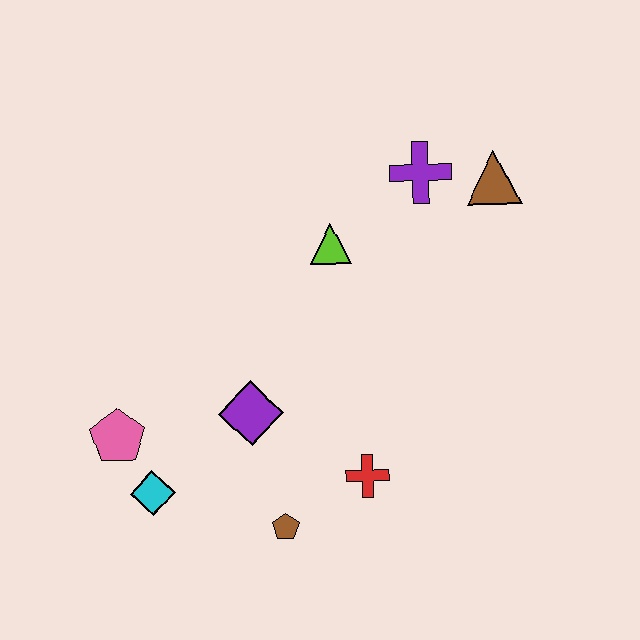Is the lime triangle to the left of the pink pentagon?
No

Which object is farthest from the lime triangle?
The cyan diamond is farthest from the lime triangle.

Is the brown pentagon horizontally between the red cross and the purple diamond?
Yes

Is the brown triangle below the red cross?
No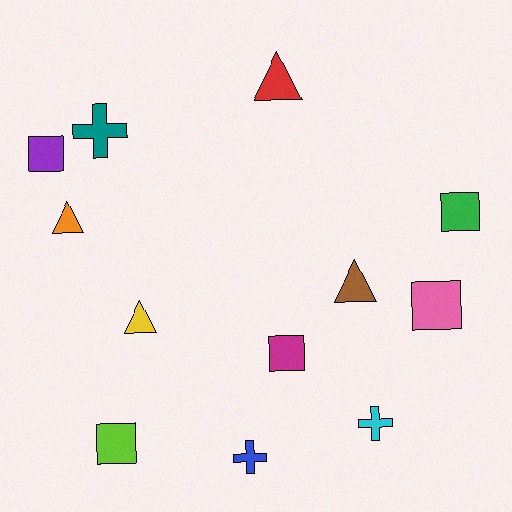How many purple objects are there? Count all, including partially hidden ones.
There is 1 purple object.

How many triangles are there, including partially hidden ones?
There are 4 triangles.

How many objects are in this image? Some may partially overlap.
There are 12 objects.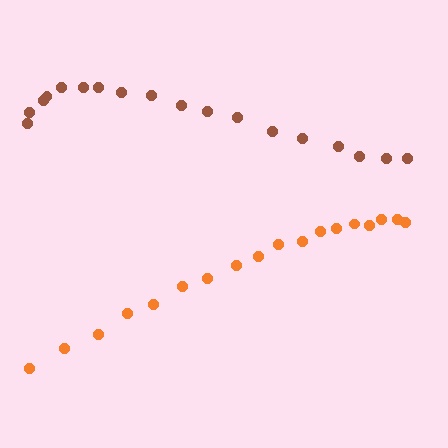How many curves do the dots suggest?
There are 2 distinct paths.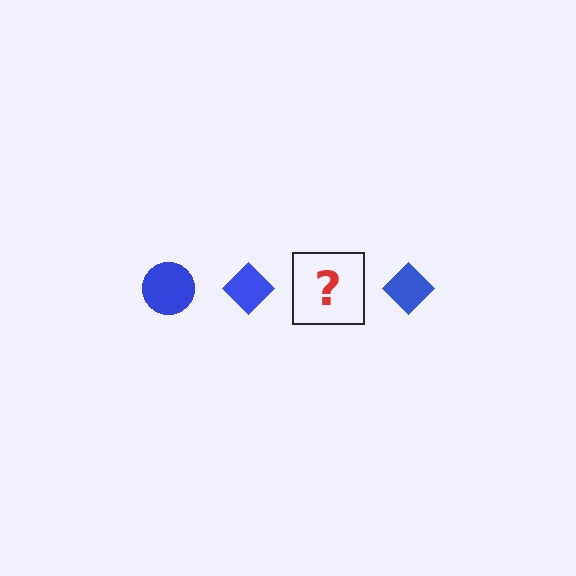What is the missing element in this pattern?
The missing element is a blue circle.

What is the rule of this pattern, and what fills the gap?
The rule is that the pattern cycles through circle, diamond shapes in blue. The gap should be filled with a blue circle.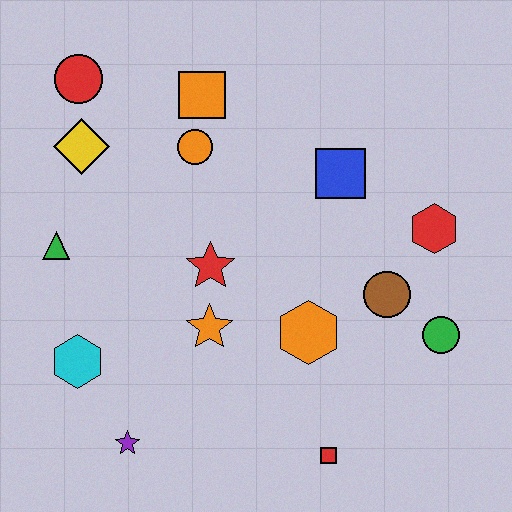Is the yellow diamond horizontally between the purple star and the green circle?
No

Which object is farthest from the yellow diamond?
The green circle is farthest from the yellow diamond.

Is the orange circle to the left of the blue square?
Yes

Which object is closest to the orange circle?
The orange square is closest to the orange circle.